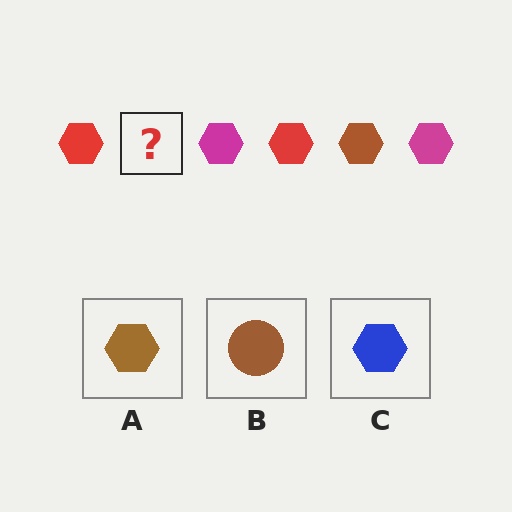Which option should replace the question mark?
Option A.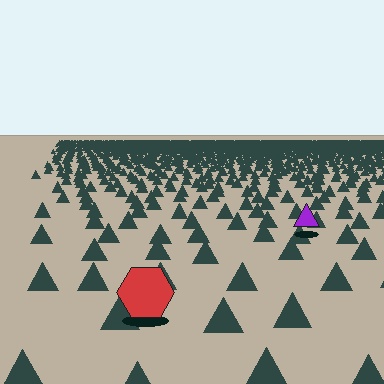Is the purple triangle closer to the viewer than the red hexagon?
No. The red hexagon is closer — you can tell from the texture gradient: the ground texture is coarser near it.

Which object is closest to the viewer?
The red hexagon is closest. The texture marks near it are larger and more spread out.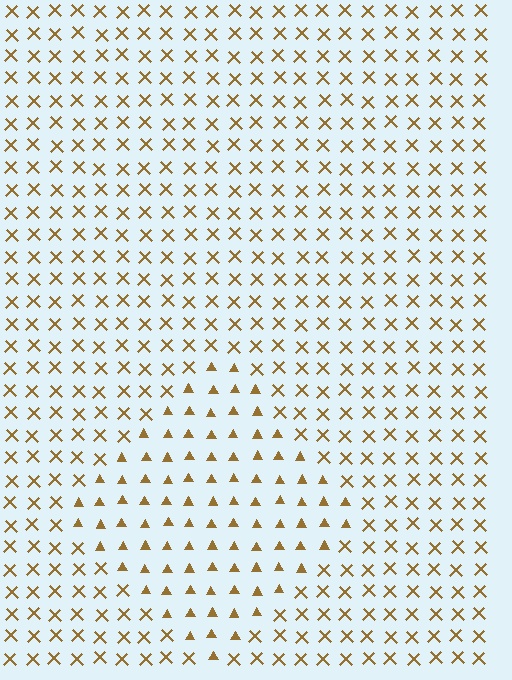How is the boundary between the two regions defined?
The boundary is defined by a change in element shape: triangles inside vs. X marks outside. All elements share the same color and spacing.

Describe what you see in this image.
The image is filled with small brown elements arranged in a uniform grid. A diamond-shaped region contains triangles, while the surrounding area contains X marks. The boundary is defined purely by the change in element shape.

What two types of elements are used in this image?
The image uses triangles inside the diamond region and X marks outside it.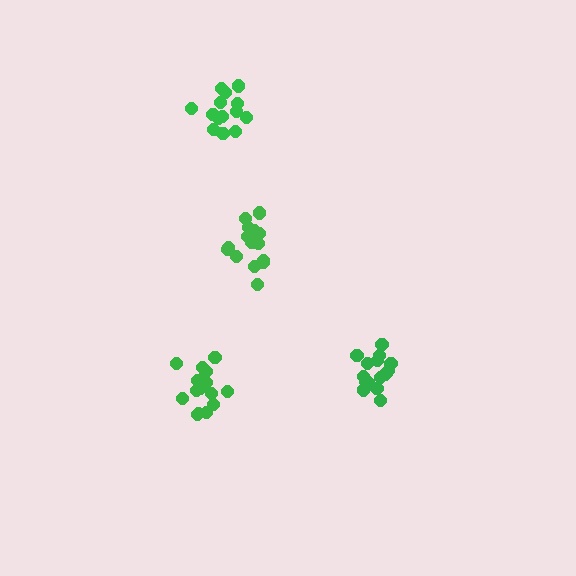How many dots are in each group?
Group 1: 17 dots, Group 2: 16 dots, Group 3: 16 dots, Group 4: 14 dots (63 total).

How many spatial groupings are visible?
There are 4 spatial groupings.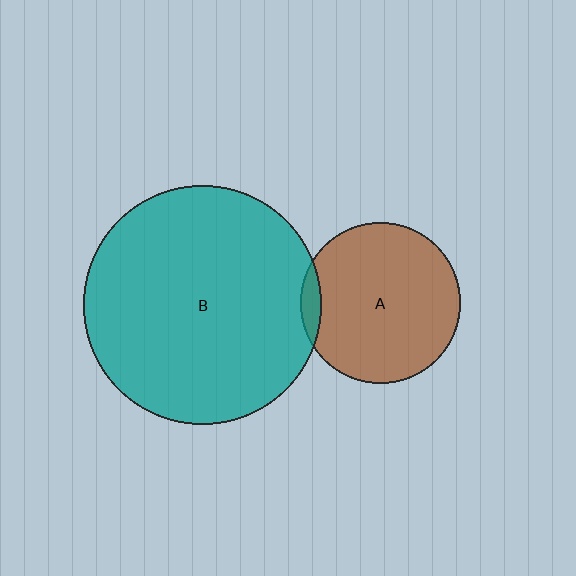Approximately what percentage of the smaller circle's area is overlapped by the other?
Approximately 5%.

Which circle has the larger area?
Circle B (teal).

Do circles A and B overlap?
Yes.